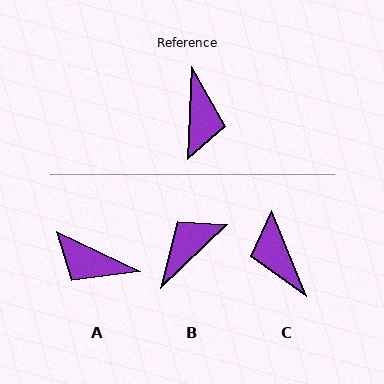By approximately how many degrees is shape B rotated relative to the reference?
Approximately 136 degrees counter-clockwise.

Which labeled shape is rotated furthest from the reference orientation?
C, about 155 degrees away.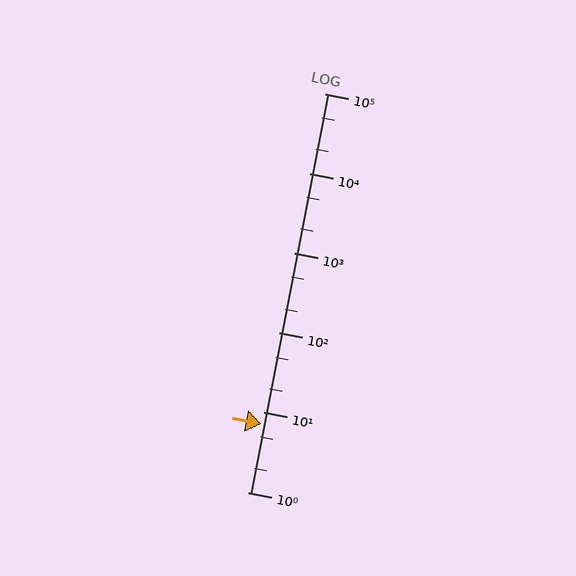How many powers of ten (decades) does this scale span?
The scale spans 5 decades, from 1 to 100000.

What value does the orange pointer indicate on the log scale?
The pointer indicates approximately 7.1.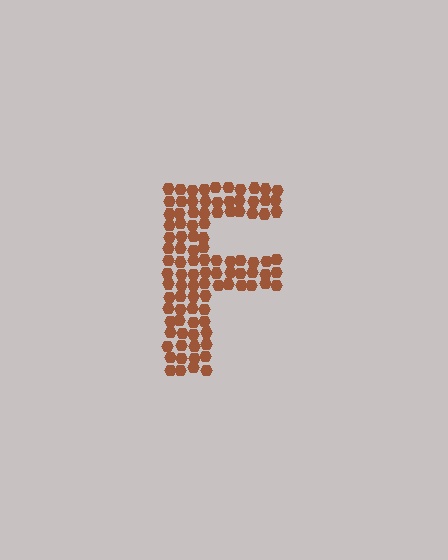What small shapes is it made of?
It is made of small hexagons.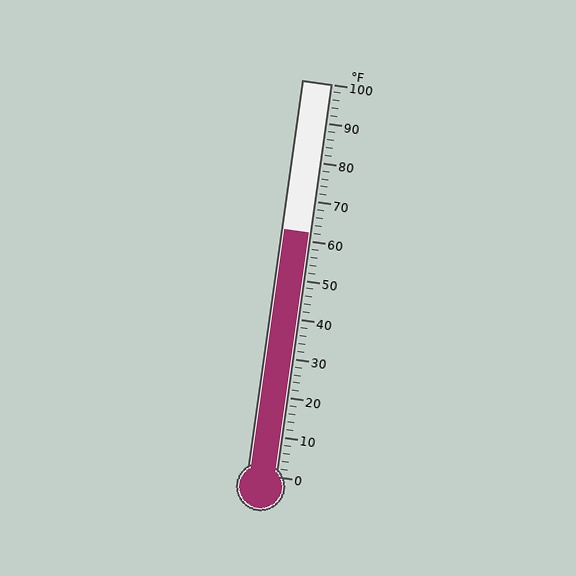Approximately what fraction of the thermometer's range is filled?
The thermometer is filled to approximately 60% of its range.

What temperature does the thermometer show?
The thermometer shows approximately 62°F.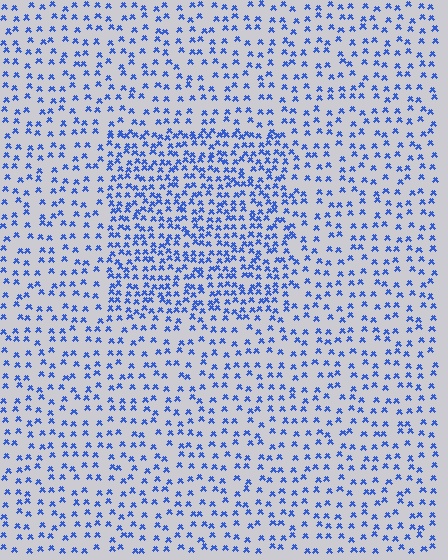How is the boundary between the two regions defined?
The boundary is defined by a change in element density (approximately 2.0x ratio). All elements are the same color, size, and shape.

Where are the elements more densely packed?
The elements are more densely packed inside the rectangle boundary.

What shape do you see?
I see a rectangle.